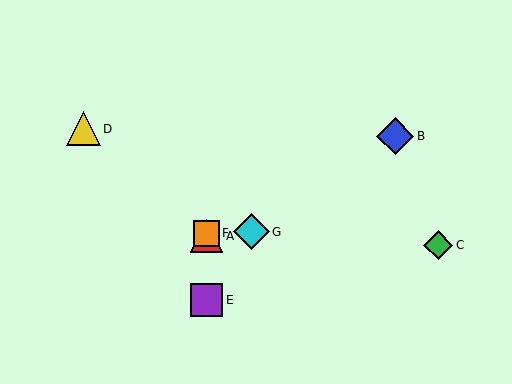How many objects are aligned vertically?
3 objects (A, E, F) are aligned vertically.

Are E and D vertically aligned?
No, E is at x≈206 and D is at x≈83.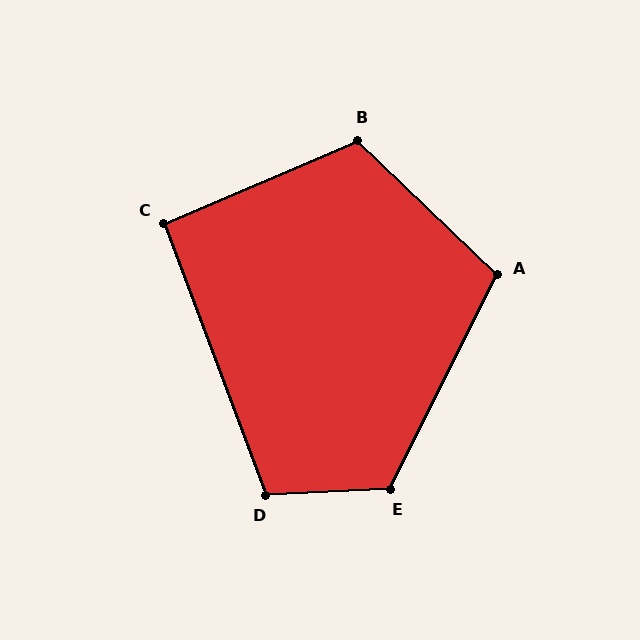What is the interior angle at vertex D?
Approximately 108 degrees (obtuse).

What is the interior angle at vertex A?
Approximately 107 degrees (obtuse).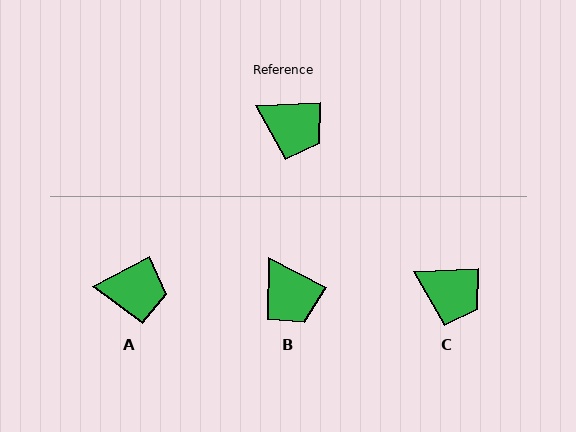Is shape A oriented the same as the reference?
No, it is off by about 24 degrees.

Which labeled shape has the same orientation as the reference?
C.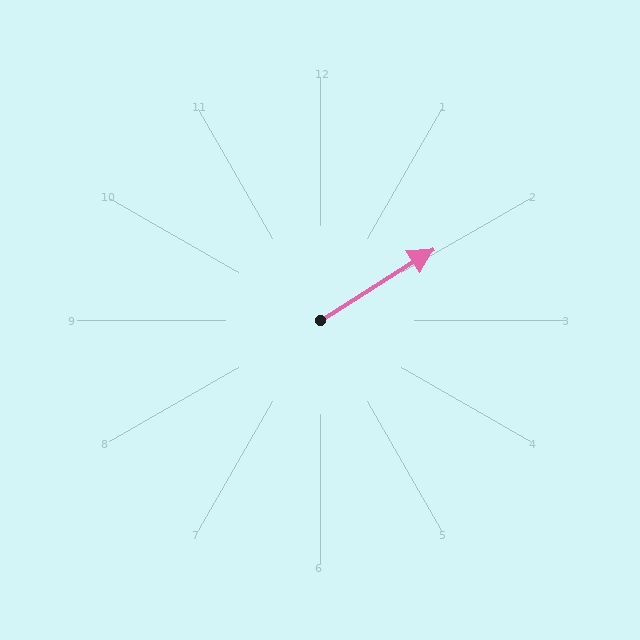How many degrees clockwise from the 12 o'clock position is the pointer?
Approximately 58 degrees.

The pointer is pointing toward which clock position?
Roughly 2 o'clock.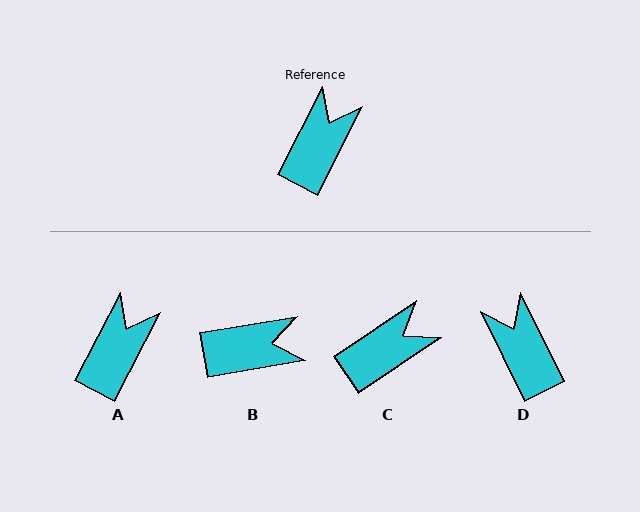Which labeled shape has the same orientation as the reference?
A.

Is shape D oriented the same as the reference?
No, it is off by about 53 degrees.